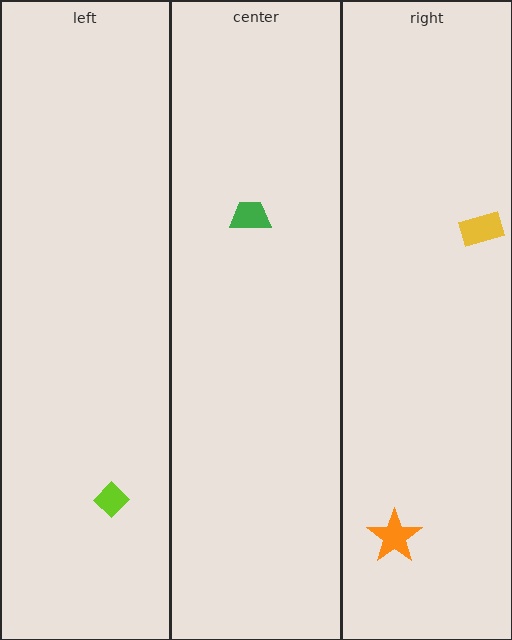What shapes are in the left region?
The lime diamond.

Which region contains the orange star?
The right region.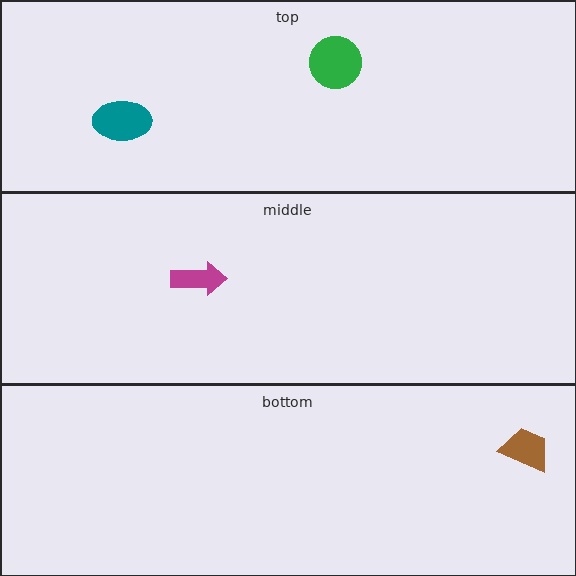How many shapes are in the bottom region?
1.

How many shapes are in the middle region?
1.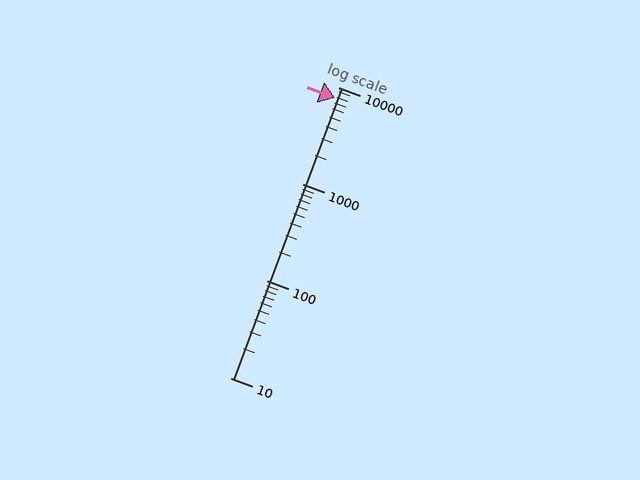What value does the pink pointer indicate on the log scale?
The pointer indicates approximately 7700.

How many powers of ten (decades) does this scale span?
The scale spans 3 decades, from 10 to 10000.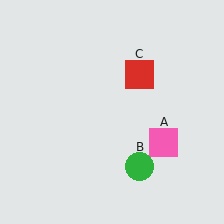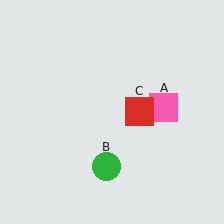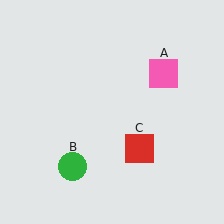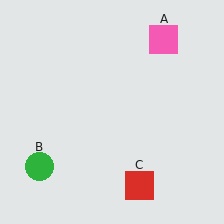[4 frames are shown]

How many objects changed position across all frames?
3 objects changed position: pink square (object A), green circle (object B), red square (object C).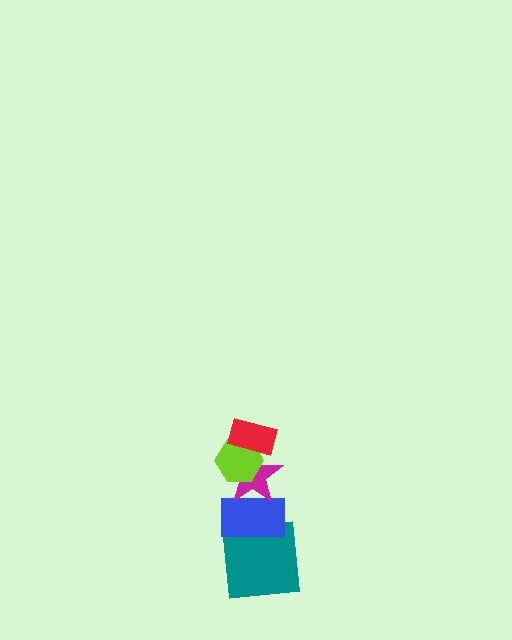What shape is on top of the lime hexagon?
The red rectangle is on top of the lime hexagon.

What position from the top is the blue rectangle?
The blue rectangle is 4th from the top.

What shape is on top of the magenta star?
The lime hexagon is on top of the magenta star.